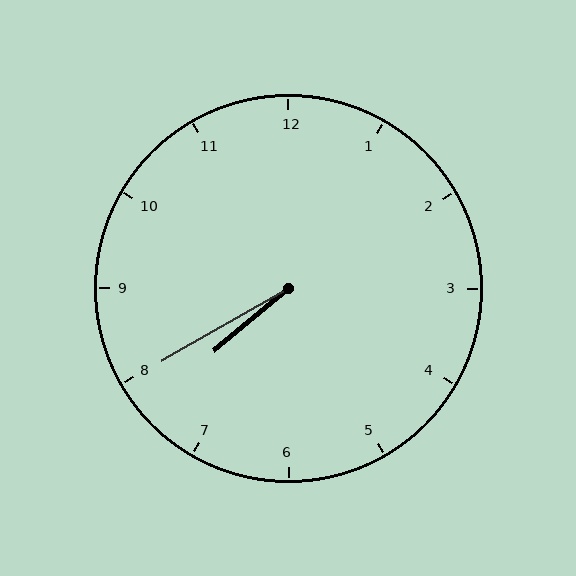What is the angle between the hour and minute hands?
Approximately 10 degrees.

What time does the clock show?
7:40.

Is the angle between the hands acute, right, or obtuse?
It is acute.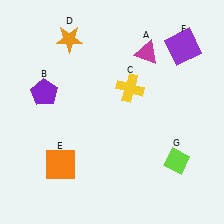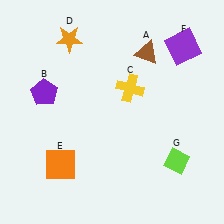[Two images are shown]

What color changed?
The triangle (A) changed from magenta in Image 1 to brown in Image 2.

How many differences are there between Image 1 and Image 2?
There is 1 difference between the two images.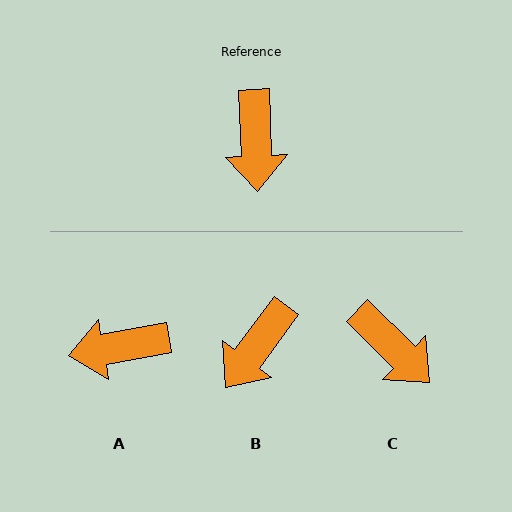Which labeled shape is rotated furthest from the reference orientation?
A, about 82 degrees away.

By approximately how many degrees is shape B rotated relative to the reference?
Approximately 39 degrees clockwise.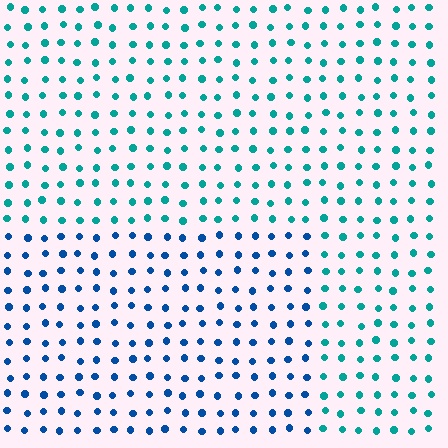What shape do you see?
I see a rectangle.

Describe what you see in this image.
The image is filled with small teal elements in a uniform arrangement. A rectangle-shaped region is visible where the elements are tinted to a slightly different hue, forming a subtle color boundary.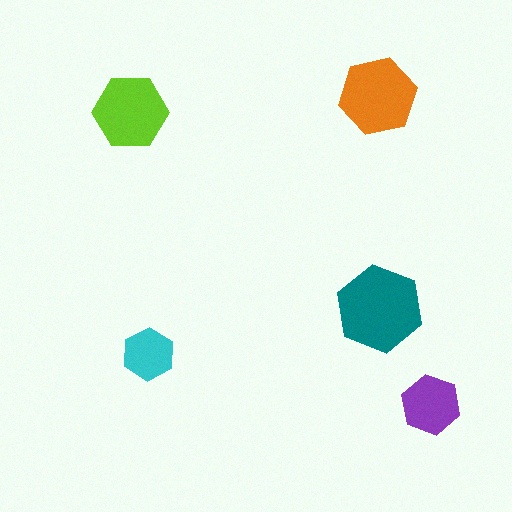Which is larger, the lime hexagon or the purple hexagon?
The lime one.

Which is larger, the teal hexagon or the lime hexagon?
The teal one.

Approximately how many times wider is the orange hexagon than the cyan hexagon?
About 1.5 times wider.